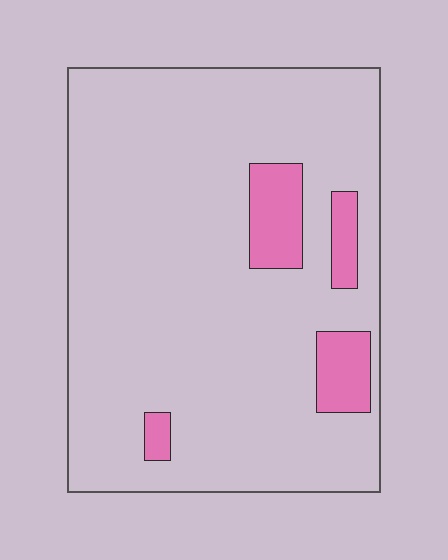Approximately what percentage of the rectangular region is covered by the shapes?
Approximately 10%.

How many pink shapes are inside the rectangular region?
4.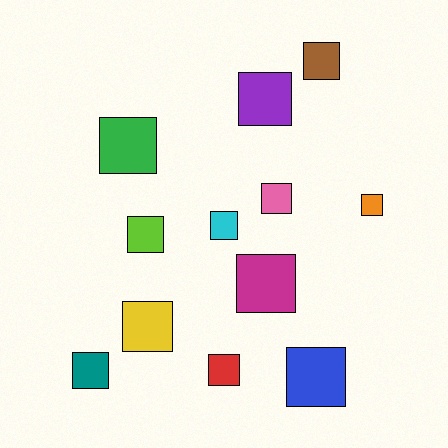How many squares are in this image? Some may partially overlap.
There are 12 squares.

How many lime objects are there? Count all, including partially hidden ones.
There is 1 lime object.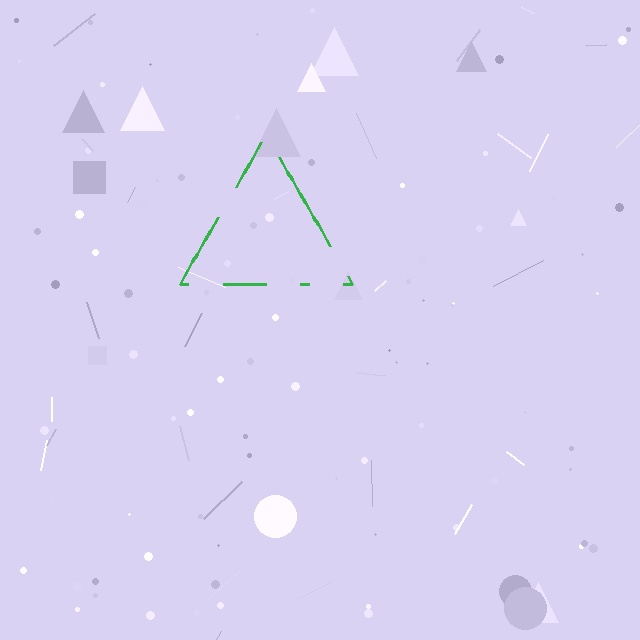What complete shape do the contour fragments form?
The contour fragments form a triangle.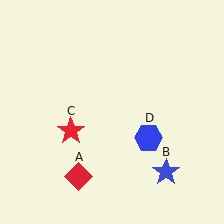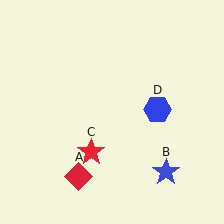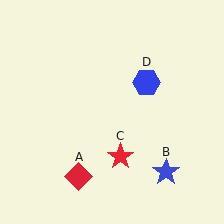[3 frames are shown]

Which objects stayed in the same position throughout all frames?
Red diamond (object A) and blue star (object B) remained stationary.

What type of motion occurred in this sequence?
The red star (object C), blue hexagon (object D) rotated counterclockwise around the center of the scene.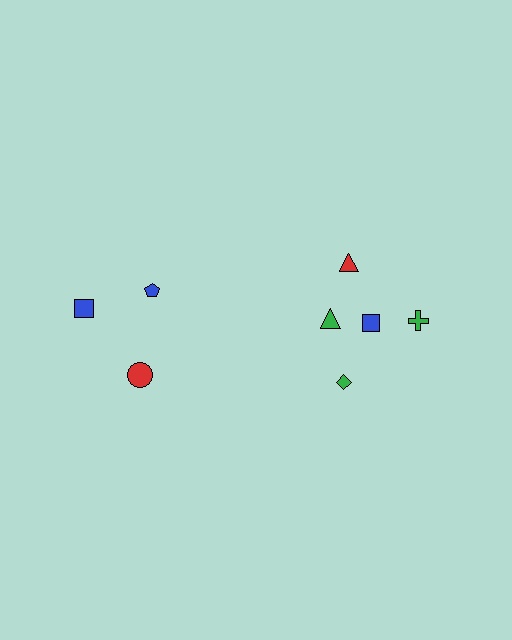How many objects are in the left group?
There are 3 objects.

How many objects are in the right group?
There are 5 objects.